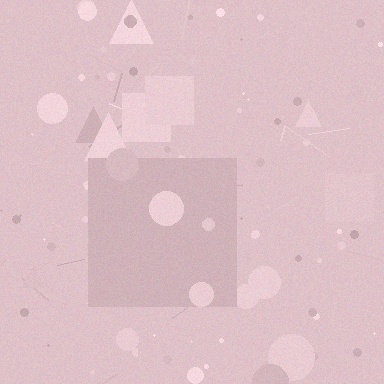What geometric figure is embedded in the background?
A square is embedded in the background.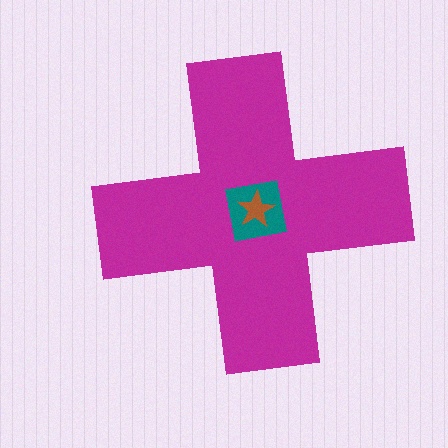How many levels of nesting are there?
3.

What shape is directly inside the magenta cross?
The teal square.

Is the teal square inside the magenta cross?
Yes.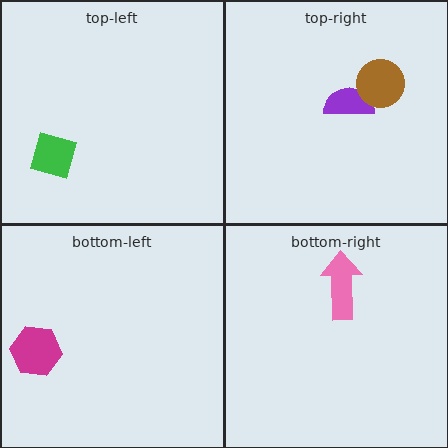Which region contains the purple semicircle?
The top-right region.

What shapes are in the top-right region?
The purple semicircle, the brown circle.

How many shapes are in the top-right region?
2.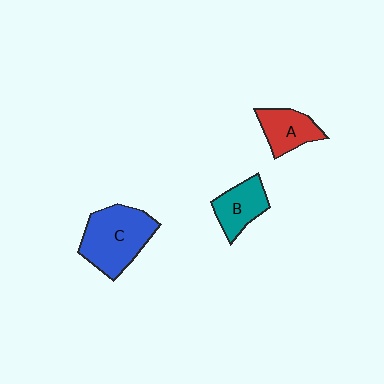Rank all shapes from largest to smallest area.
From largest to smallest: C (blue), B (teal), A (red).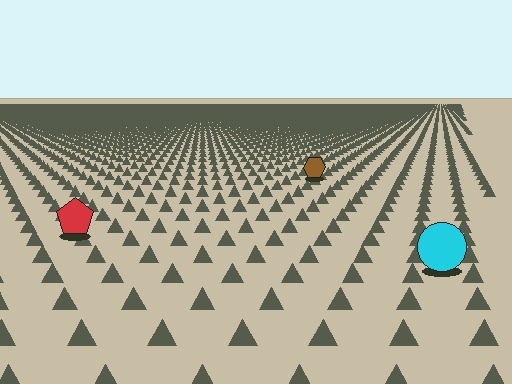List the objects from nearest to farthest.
From nearest to farthest: the cyan circle, the red pentagon, the brown hexagon.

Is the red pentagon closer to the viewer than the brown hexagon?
Yes. The red pentagon is closer — you can tell from the texture gradient: the ground texture is coarser near it.